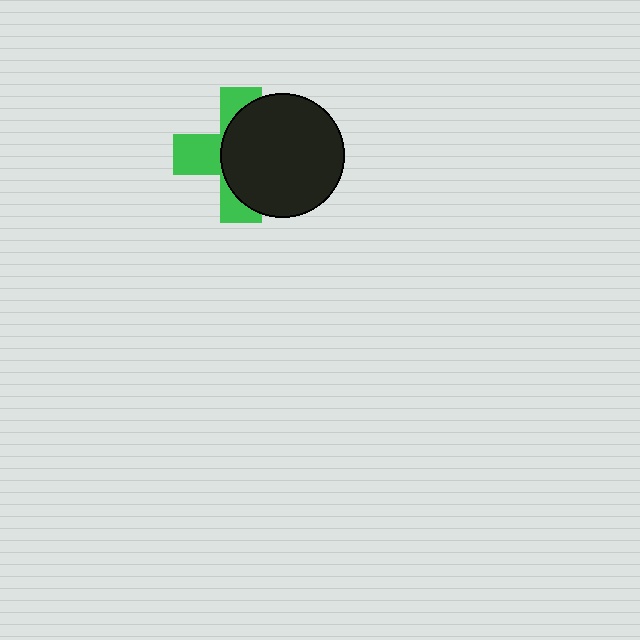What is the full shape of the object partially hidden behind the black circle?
The partially hidden object is a green cross.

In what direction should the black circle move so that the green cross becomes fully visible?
The black circle should move right. That is the shortest direction to clear the overlap and leave the green cross fully visible.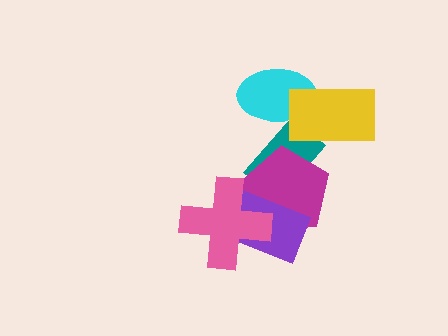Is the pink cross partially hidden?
No, no other shape covers it.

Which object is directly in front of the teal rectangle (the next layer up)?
The magenta pentagon is directly in front of the teal rectangle.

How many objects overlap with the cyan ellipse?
2 objects overlap with the cyan ellipse.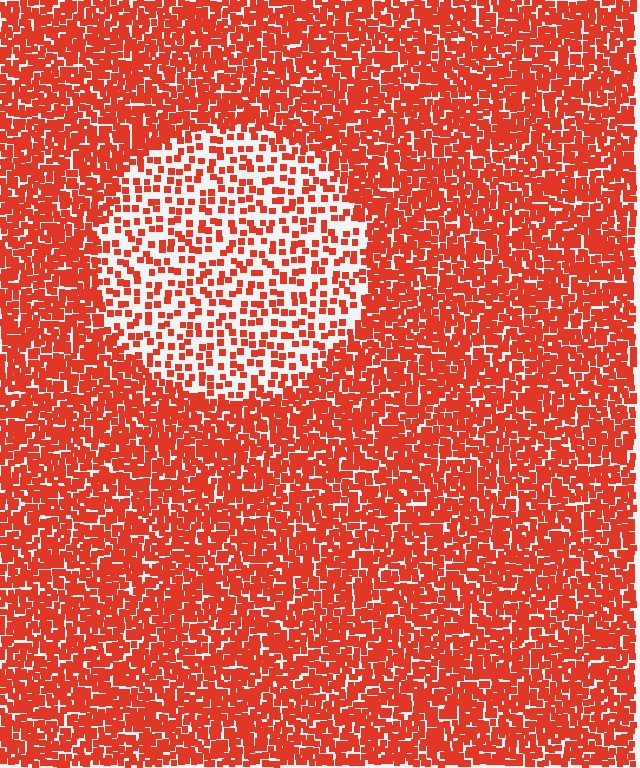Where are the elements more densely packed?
The elements are more densely packed outside the circle boundary.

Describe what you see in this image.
The image contains small red elements arranged at two different densities. A circle-shaped region is visible where the elements are less densely packed than the surrounding area.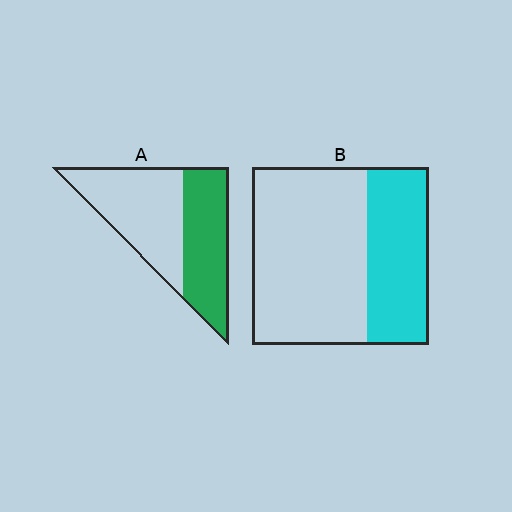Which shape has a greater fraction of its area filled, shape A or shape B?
Shape A.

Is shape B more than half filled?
No.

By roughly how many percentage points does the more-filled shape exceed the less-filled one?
By roughly 10 percentage points (A over B).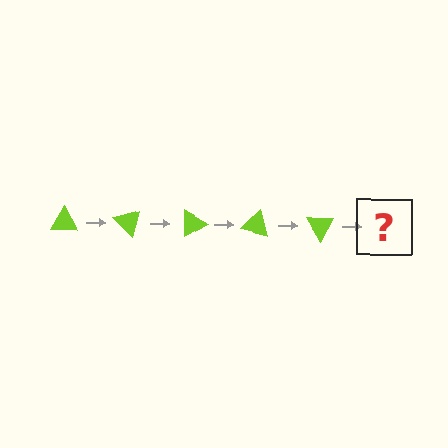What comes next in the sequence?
The next element should be a lime triangle rotated 225 degrees.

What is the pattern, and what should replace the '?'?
The pattern is that the triangle rotates 45 degrees each step. The '?' should be a lime triangle rotated 225 degrees.